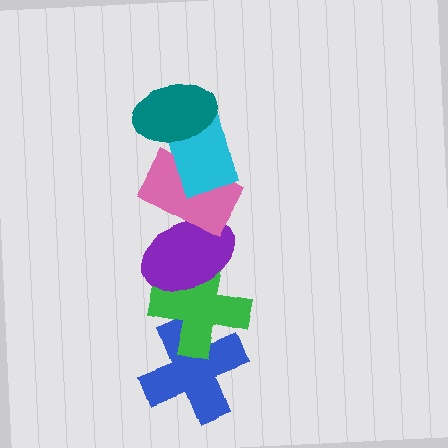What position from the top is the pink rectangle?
The pink rectangle is 3rd from the top.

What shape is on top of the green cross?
The purple ellipse is on top of the green cross.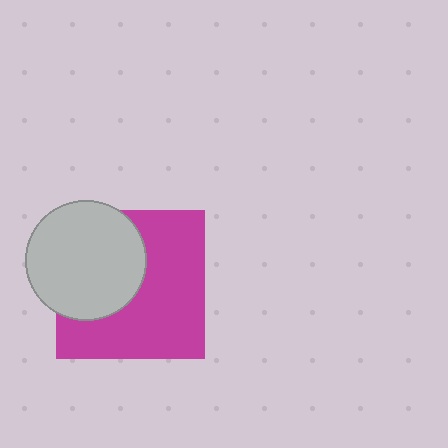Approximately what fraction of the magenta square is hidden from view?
Roughly 40% of the magenta square is hidden behind the light gray circle.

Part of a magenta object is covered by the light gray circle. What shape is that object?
It is a square.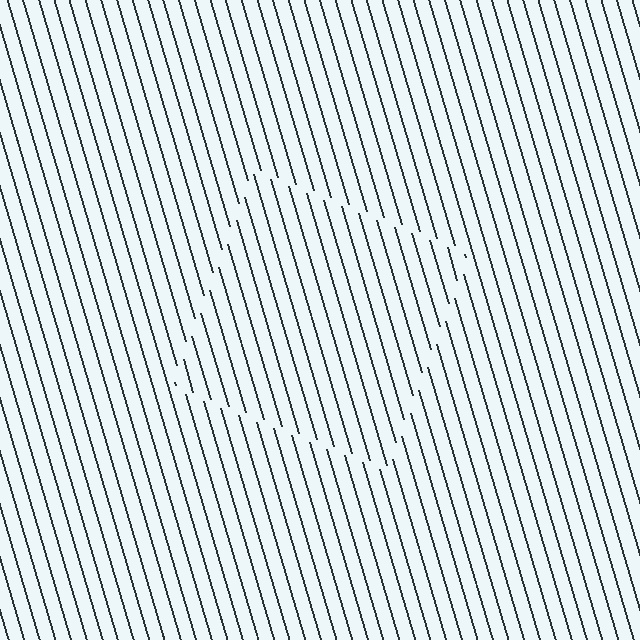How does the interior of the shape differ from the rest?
The interior of the shape contains the same grating, shifted by half a period — the contour is defined by the phase discontinuity where line-ends from the inner and outer gratings abut.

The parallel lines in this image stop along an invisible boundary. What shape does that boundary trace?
An illusory square. The interior of the shape contains the same grating, shifted by half a period — the contour is defined by the phase discontinuity where line-ends from the inner and outer gratings abut.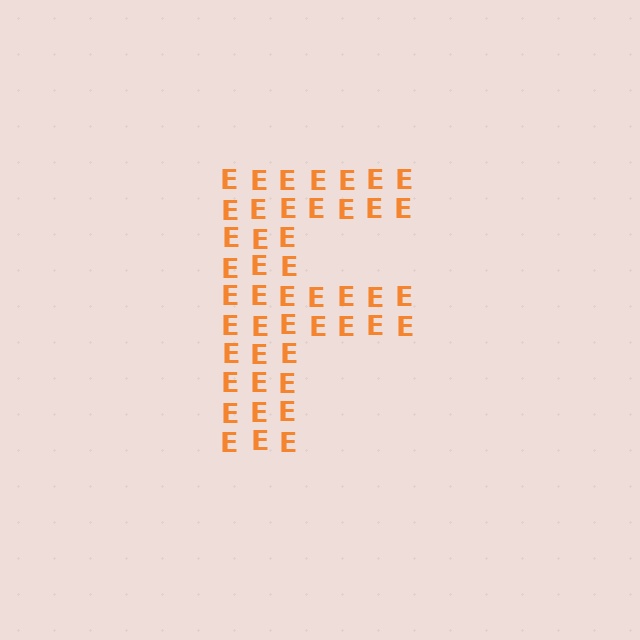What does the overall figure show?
The overall figure shows the letter F.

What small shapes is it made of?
It is made of small letter E's.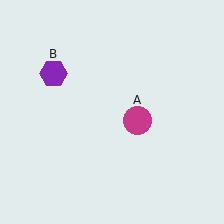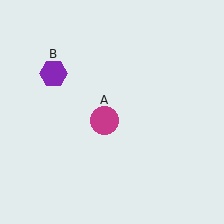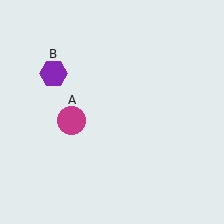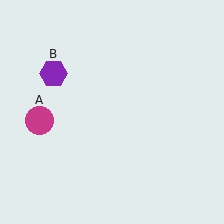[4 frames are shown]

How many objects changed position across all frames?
1 object changed position: magenta circle (object A).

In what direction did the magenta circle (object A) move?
The magenta circle (object A) moved left.